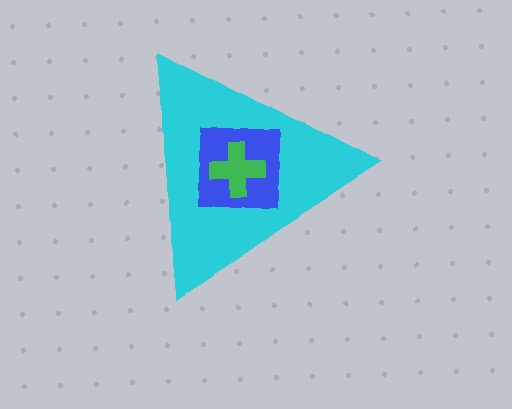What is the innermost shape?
The green cross.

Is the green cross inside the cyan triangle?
Yes.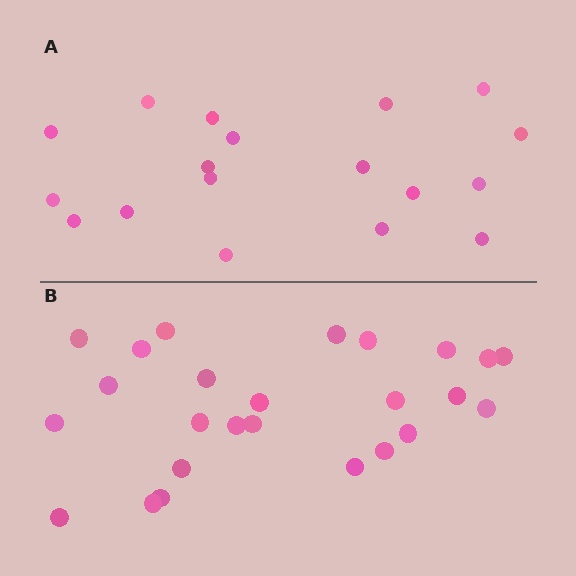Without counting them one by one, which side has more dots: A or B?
Region B (the bottom region) has more dots.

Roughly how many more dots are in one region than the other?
Region B has roughly 8 or so more dots than region A.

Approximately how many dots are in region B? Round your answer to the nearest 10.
About 20 dots. (The exact count is 25, which rounds to 20.)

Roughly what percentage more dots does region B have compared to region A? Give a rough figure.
About 40% more.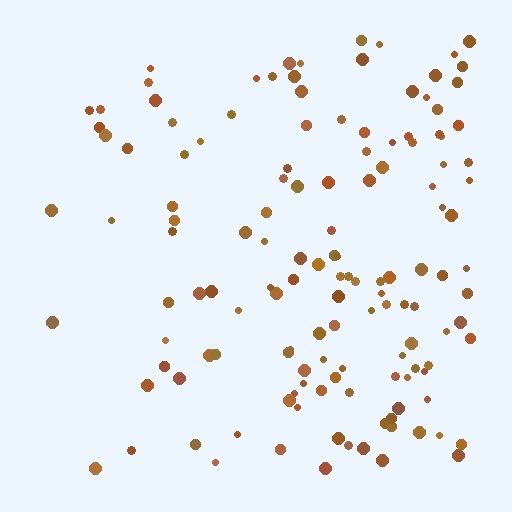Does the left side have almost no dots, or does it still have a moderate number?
Still a moderate number, just noticeably fewer than the right.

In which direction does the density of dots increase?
From left to right, with the right side densest.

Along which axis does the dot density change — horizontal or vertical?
Horizontal.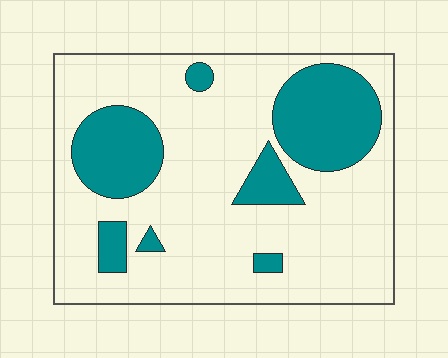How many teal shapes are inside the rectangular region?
7.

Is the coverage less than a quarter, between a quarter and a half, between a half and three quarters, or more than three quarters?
Between a quarter and a half.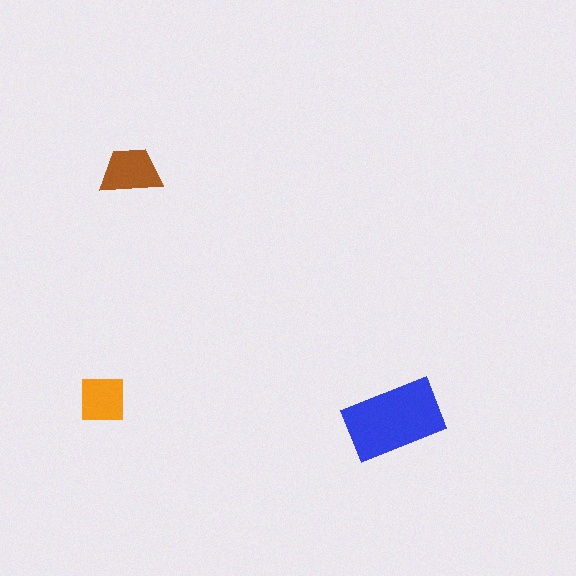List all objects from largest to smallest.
The blue rectangle, the brown trapezoid, the orange square.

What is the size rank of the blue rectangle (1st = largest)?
1st.